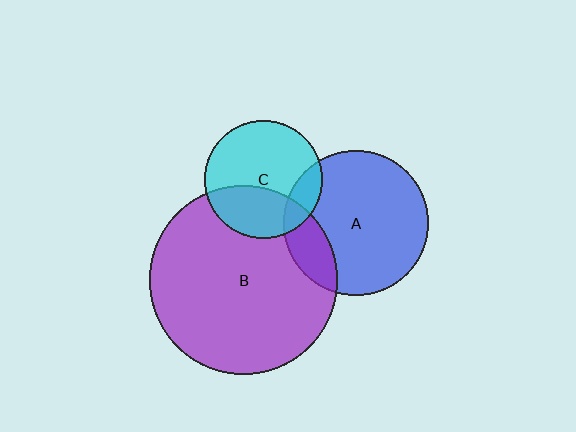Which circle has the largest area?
Circle B (purple).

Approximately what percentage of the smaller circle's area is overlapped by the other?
Approximately 20%.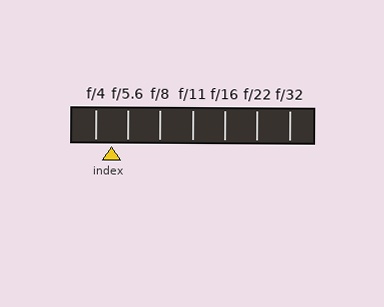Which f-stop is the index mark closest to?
The index mark is closest to f/5.6.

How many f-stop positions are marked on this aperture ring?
There are 7 f-stop positions marked.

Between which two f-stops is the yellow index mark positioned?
The index mark is between f/4 and f/5.6.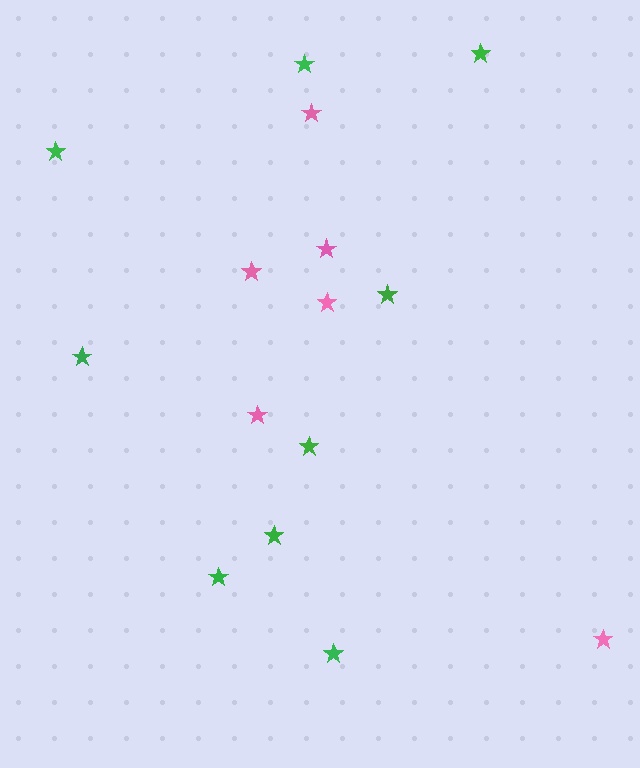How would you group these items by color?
There are 2 groups: one group of pink stars (6) and one group of green stars (9).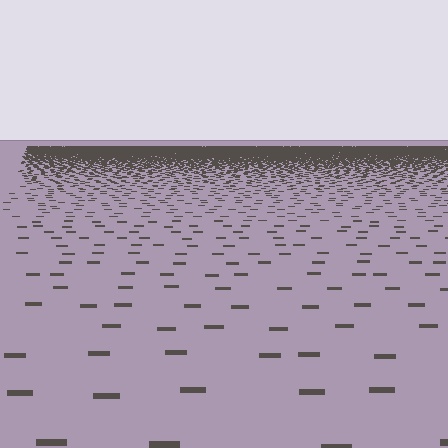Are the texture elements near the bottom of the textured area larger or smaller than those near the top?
Larger. Near the bottom, elements are closer to the viewer and appear at a bigger on-screen size.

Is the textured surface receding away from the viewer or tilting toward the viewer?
The surface is receding away from the viewer. Texture elements get smaller and denser toward the top.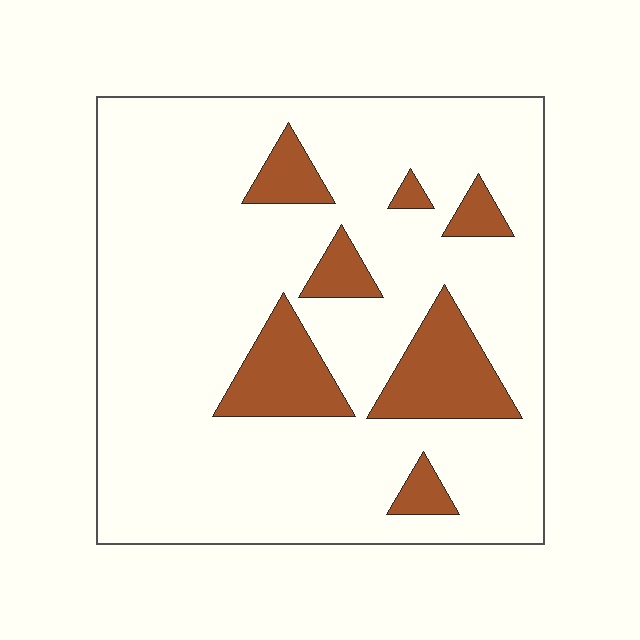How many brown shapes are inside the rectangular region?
7.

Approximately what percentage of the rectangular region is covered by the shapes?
Approximately 15%.